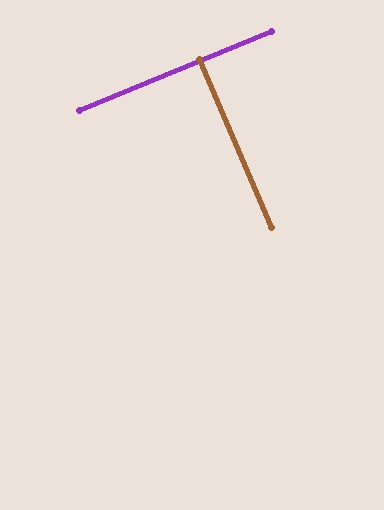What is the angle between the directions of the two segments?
Approximately 89 degrees.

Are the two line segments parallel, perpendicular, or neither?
Perpendicular — they meet at approximately 89°.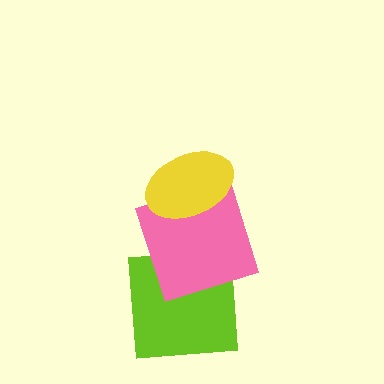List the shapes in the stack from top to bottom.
From top to bottom: the yellow ellipse, the pink square, the lime square.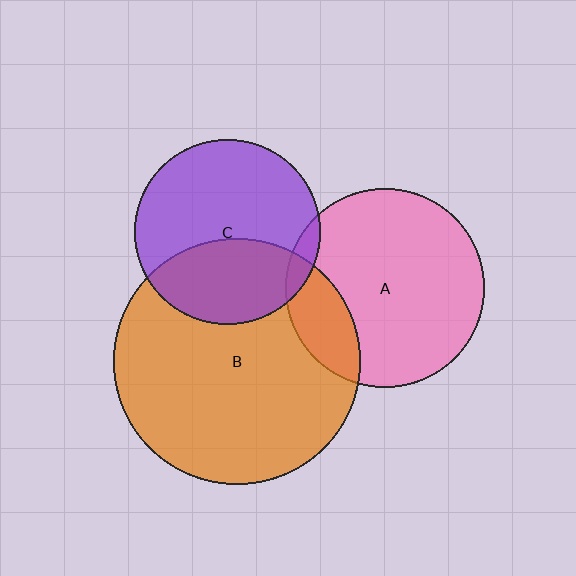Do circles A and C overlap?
Yes.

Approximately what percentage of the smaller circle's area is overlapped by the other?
Approximately 5%.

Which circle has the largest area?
Circle B (orange).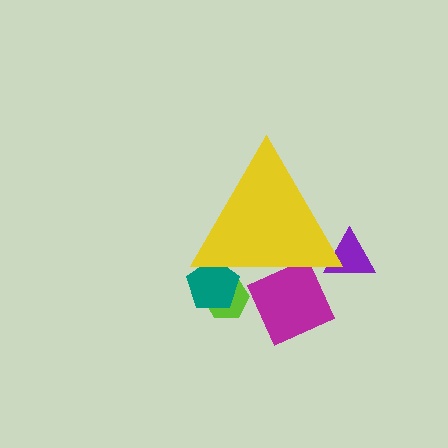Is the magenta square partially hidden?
Yes, the magenta square is partially hidden behind the yellow triangle.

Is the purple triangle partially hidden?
Yes, the purple triangle is partially hidden behind the yellow triangle.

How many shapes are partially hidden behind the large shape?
4 shapes are partially hidden.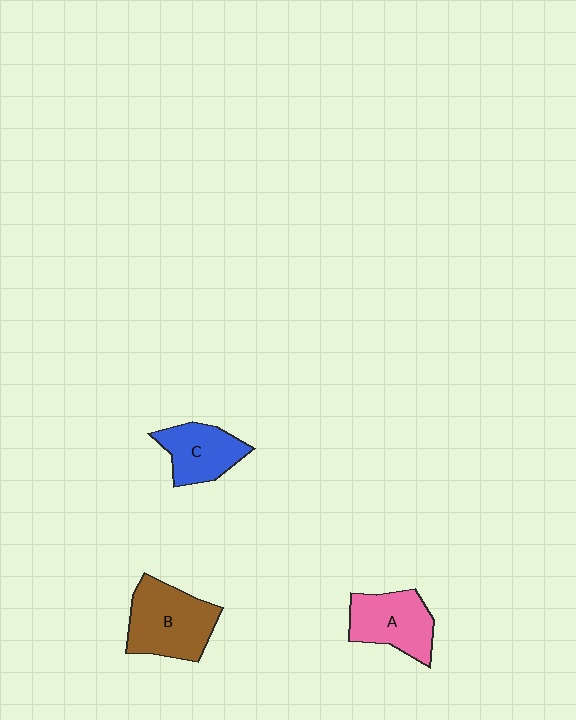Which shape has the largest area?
Shape B (brown).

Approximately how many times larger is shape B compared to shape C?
Approximately 1.4 times.